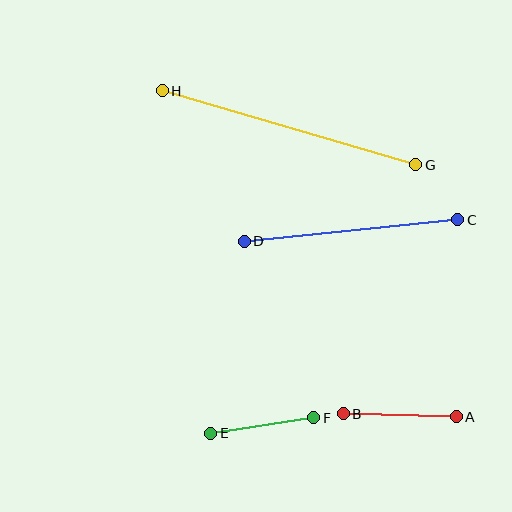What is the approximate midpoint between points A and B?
The midpoint is at approximately (400, 415) pixels.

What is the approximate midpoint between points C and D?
The midpoint is at approximately (351, 230) pixels.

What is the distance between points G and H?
The distance is approximately 264 pixels.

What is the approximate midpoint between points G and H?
The midpoint is at approximately (289, 128) pixels.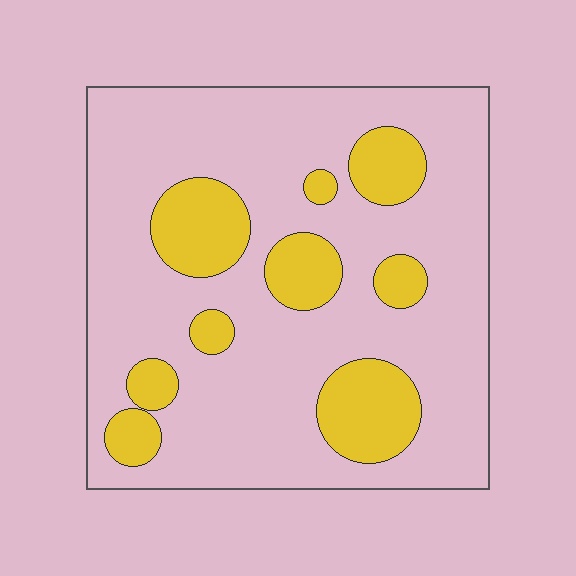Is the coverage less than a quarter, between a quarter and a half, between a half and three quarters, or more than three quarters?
Less than a quarter.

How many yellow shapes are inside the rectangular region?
9.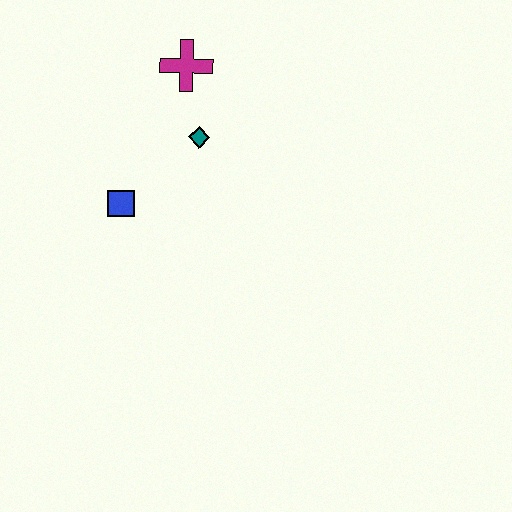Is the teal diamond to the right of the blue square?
Yes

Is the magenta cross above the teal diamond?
Yes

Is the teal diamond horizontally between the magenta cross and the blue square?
No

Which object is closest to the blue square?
The teal diamond is closest to the blue square.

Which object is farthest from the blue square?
The magenta cross is farthest from the blue square.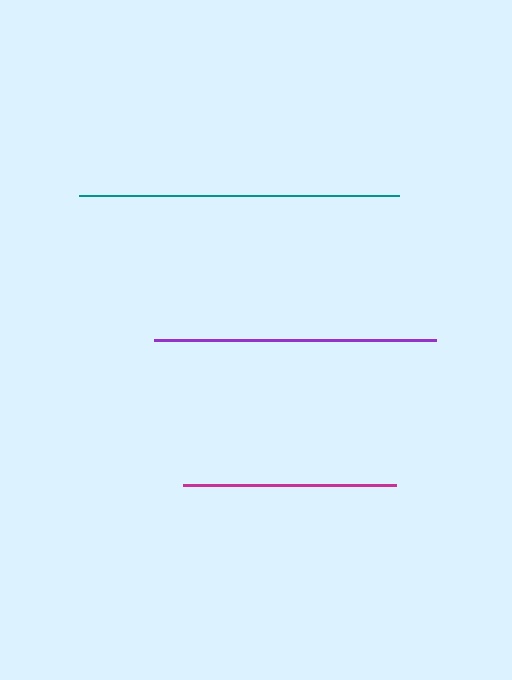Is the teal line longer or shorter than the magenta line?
The teal line is longer than the magenta line.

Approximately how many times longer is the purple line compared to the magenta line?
The purple line is approximately 1.3 times the length of the magenta line.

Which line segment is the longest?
The teal line is the longest at approximately 320 pixels.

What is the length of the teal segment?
The teal segment is approximately 320 pixels long.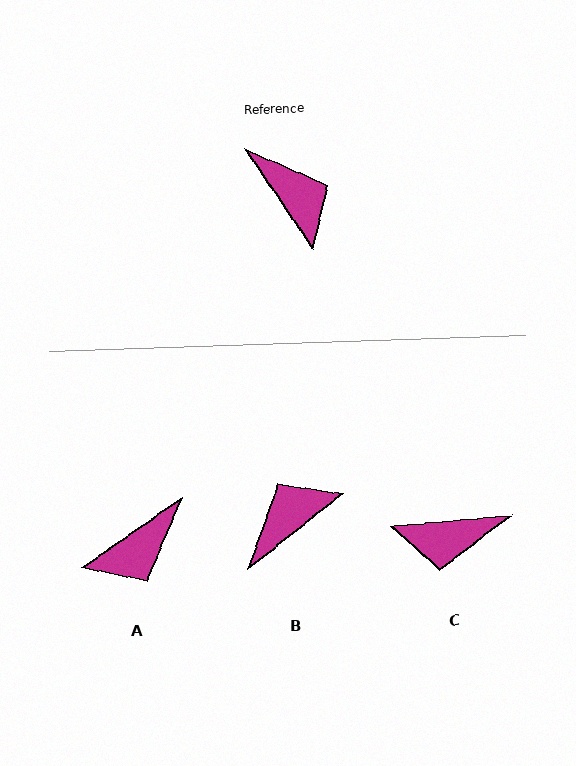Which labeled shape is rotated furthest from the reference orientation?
C, about 119 degrees away.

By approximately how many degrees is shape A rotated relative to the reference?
Approximately 89 degrees clockwise.